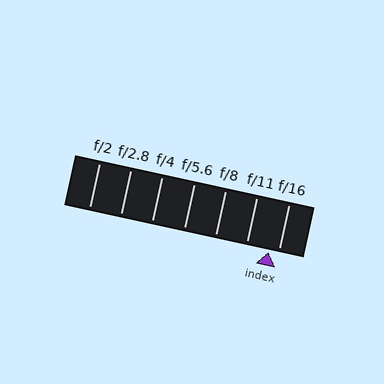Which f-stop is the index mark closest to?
The index mark is closest to f/16.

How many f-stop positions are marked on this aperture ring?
There are 7 f-stop positions marked.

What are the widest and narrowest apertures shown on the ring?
The widest aperture shown is f/2 and the narrowest is f/16.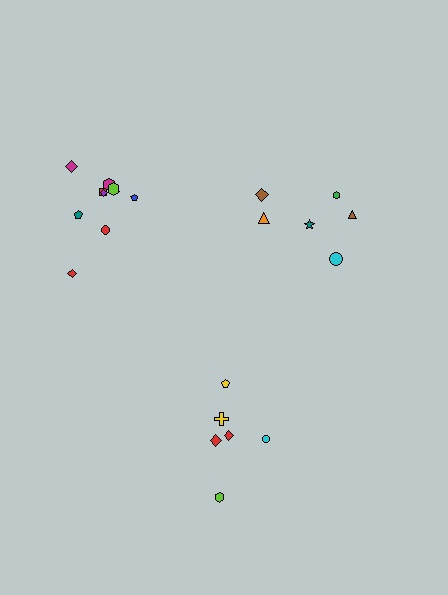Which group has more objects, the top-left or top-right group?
The top-left group.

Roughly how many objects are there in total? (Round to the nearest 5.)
Roughly 20 objects in total.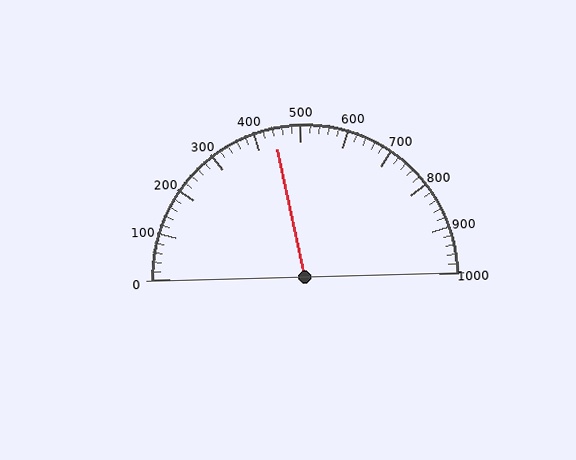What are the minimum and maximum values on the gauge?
The gauge ranges from 0 to 1000.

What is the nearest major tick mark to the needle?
The nearest major tick mark is 400.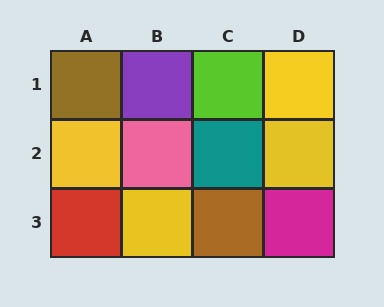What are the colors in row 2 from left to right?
Yellow, pink, teal, yellow.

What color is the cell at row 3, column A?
Red.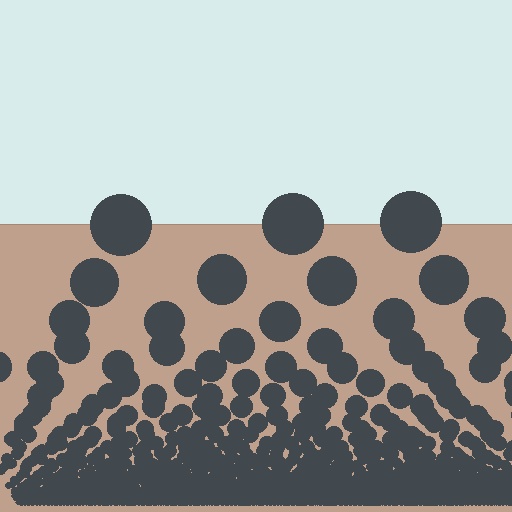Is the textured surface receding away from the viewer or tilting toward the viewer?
The surface appears to tilt toward the viewer. Texture elements get larger and sparser toward the top.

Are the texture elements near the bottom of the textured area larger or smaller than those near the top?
Smaller. The gradient is inverted — elements near the bottom are smaller and denser.